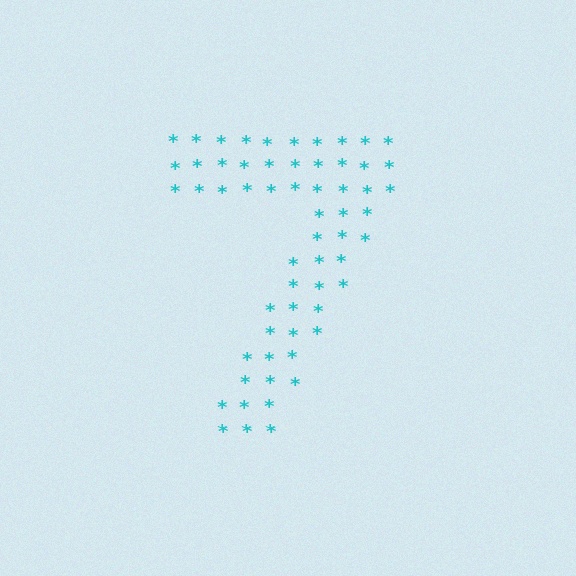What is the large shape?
The large shape is the digit 7.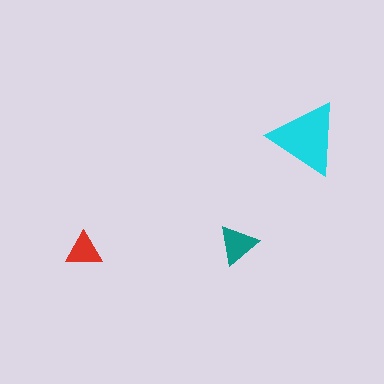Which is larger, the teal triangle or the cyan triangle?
The cyan one.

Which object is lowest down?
The red triangle is bottommost.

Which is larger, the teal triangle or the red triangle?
The teal one.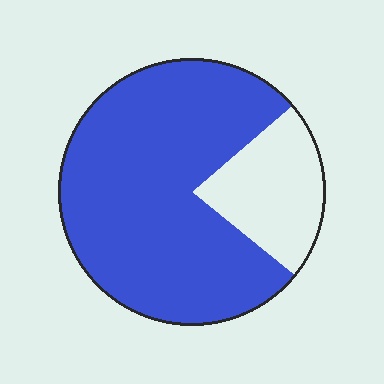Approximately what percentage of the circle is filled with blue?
Approximately 80%.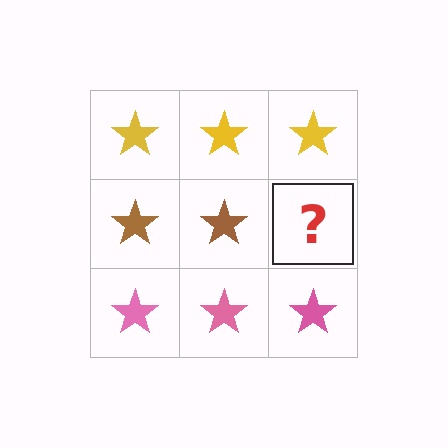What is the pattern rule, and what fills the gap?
The rule is that each row has a consistent color. The gap should be filled with a brown star.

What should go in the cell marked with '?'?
The missing cell should contain a brown star.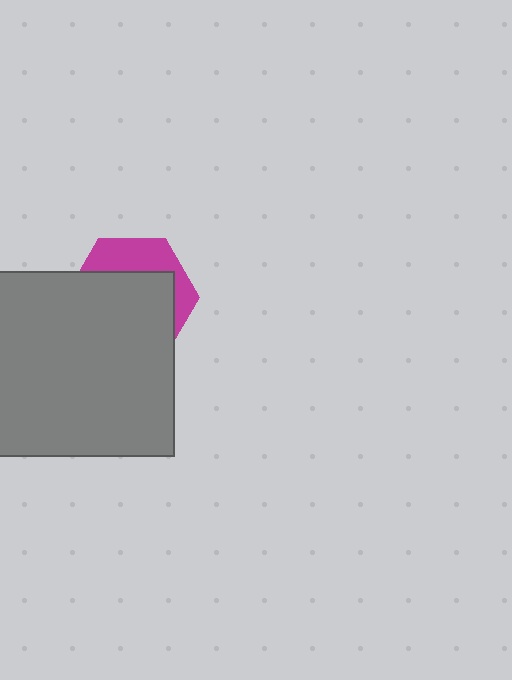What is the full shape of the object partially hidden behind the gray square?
The partially hidden object is a magenta hexagon.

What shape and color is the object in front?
The object in front is a gray square.